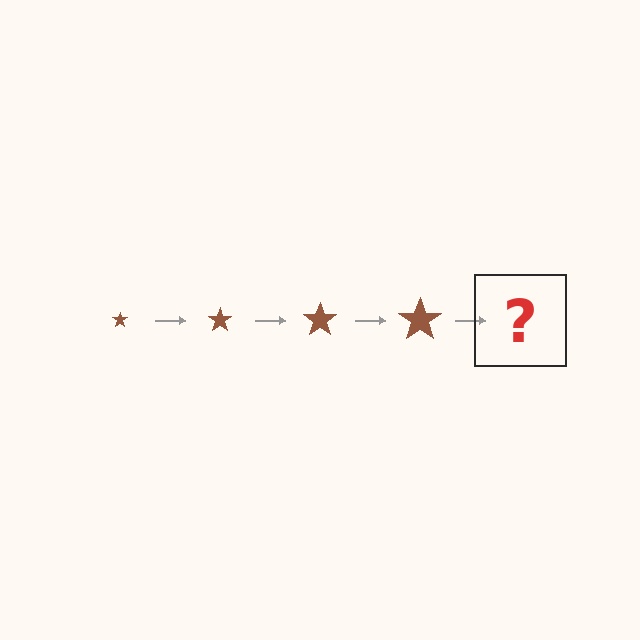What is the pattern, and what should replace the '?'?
The pattern is that the star gets progressively larger each step. The '?' should be a brown star, larger than the previous one.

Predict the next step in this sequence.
The next step is a brown star, larger than the previous one.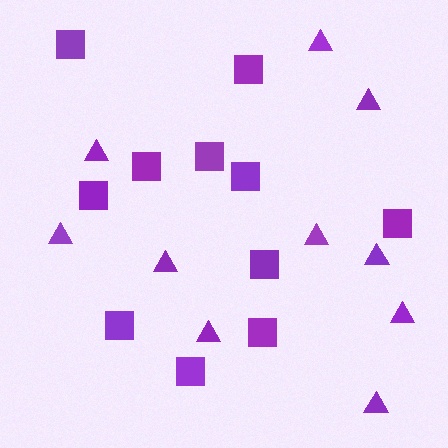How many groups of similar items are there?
There are 2 groups: one group of triangles (10) and one group of squares (11).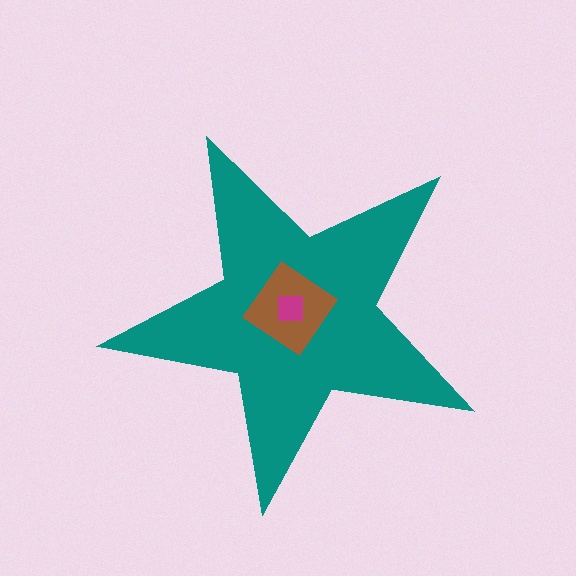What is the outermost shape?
The teal star.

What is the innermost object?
The magenta square.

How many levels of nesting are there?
3.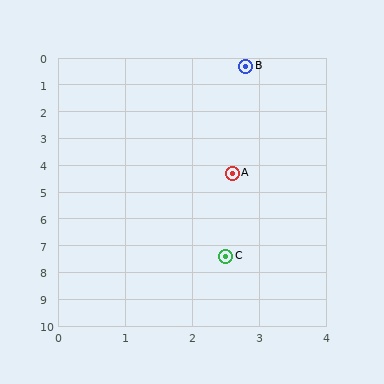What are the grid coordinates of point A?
Point A is at approximately (2.6, 4.3).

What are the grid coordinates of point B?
Point B is at approximately (2.8, 0.3).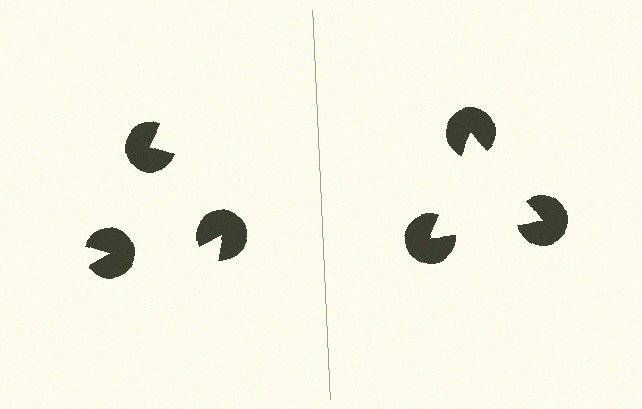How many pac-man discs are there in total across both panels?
6 — 3 on each side.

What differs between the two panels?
The pac-man discs are positioned identically on both sides; only the wedge orientations differ. On the right they align to a triangle; on the left they are misaligned.